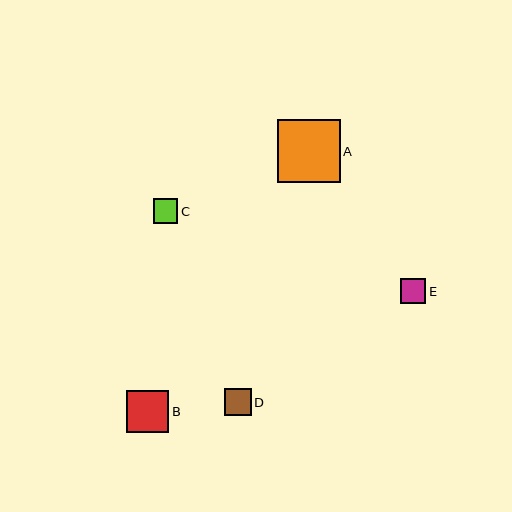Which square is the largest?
Square A is the largest with a size of approximately 63 pixels.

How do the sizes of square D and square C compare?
Square D and square C are approximately the same size.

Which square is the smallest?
Square C is the smallest with a size of approximately 25 pixels.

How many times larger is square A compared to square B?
Square A is approximately 1.5 times the size of square B.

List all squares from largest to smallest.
From largest to smallest: A, B, D, E, C.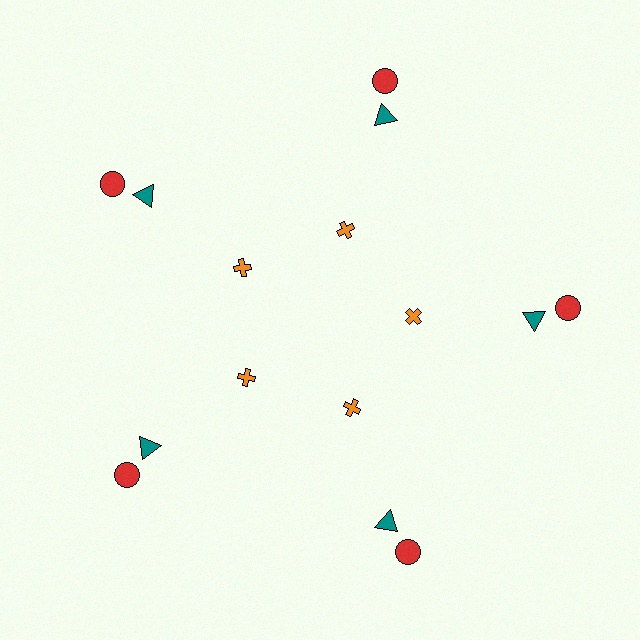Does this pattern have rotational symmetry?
Yes, this pattern has 5-fold rotational symmetry. It looks the same after rotating 72 degrees around the center.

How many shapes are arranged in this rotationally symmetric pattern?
There are 15 shapes, arranged in 5 groups of 3.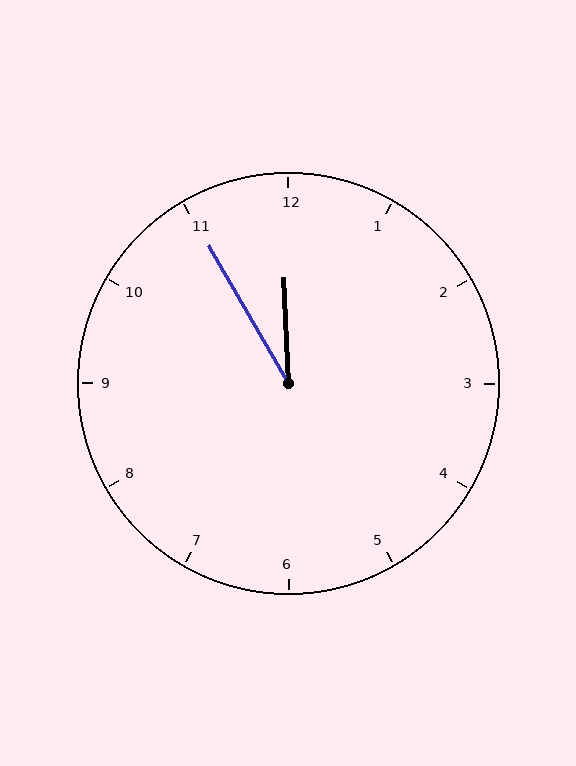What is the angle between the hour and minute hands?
Approximately 28 degrees.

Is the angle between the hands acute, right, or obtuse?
It is acute.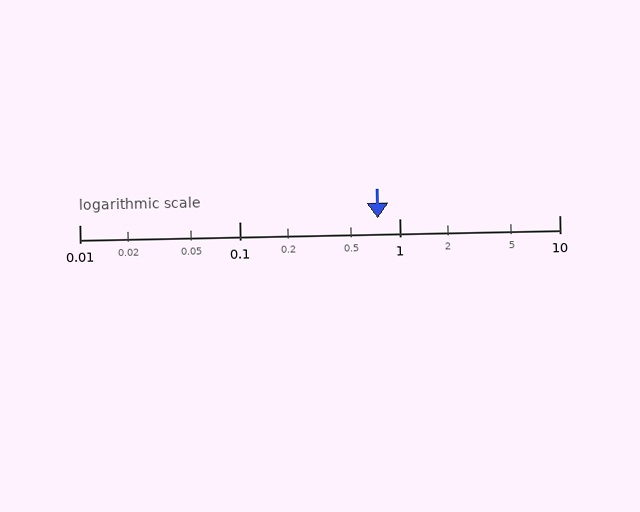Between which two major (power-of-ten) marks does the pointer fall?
The pointer is between 0.1 and 1.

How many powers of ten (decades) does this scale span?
The scale spans 3 decades, from 0.01 to 10.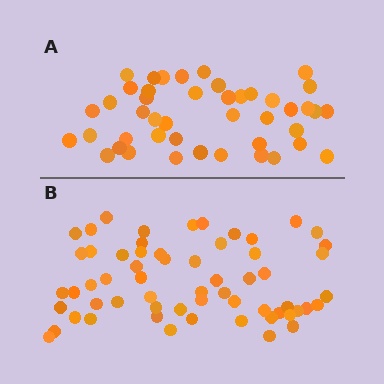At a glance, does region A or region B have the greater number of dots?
Region B (the bottom region) has more dots.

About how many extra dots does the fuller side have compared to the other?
Region B has approximately 15 more dots than region A.